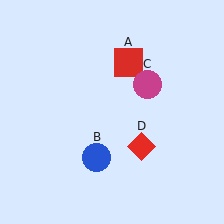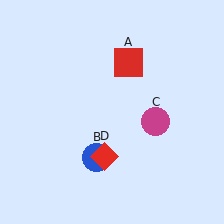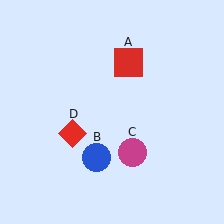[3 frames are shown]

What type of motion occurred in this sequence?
The magenta circle (object C), red diamond (object D) rotated clockwise around the center of the scene.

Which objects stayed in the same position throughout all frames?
Red square (object A) and blue circle (object B) remained stationary.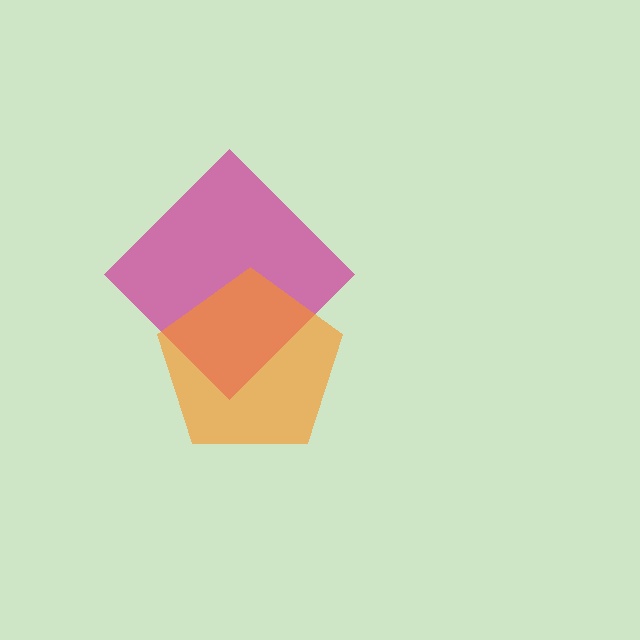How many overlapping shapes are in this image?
There are 2 overlapping shapes in the image.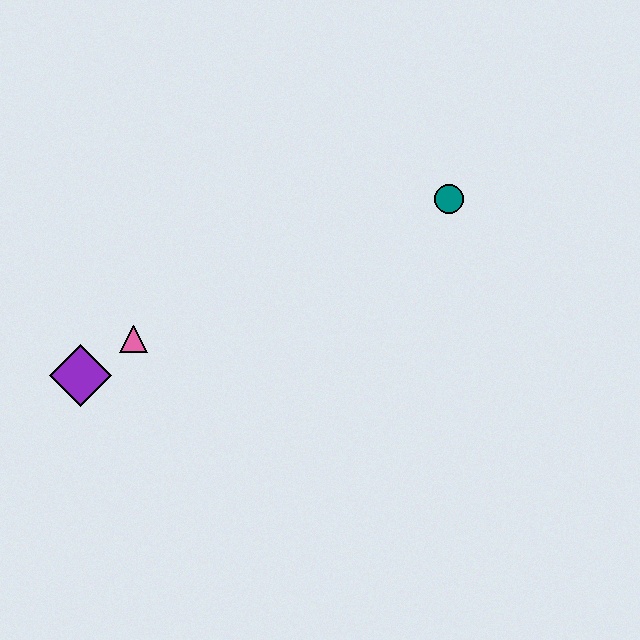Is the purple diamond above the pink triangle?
No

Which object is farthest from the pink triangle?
The teal circle is farthest from the pink triangle.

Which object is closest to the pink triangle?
The purple diamond is closest to the pink triangle.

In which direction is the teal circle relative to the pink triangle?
The teal circle is to the right of the pink triangle.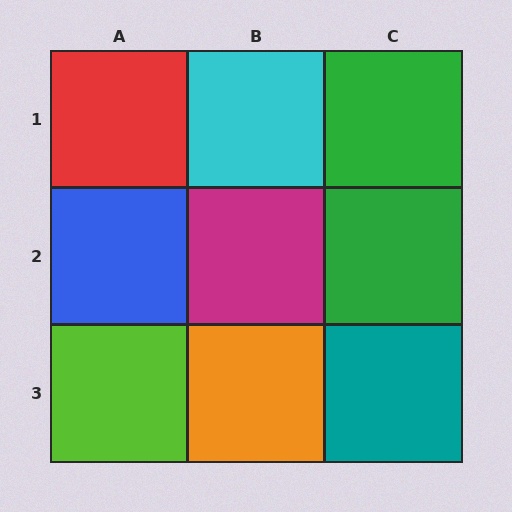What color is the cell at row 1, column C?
Green.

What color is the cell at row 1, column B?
Cyan.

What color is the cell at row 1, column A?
Red.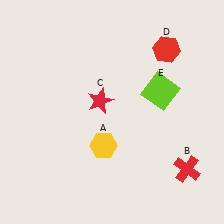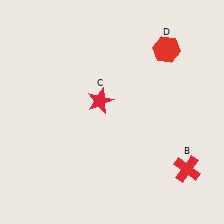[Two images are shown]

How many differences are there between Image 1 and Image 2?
There are 2 differences between the two images.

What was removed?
The lime square (E), the yellow hexagon (A) were removed in Image 2.